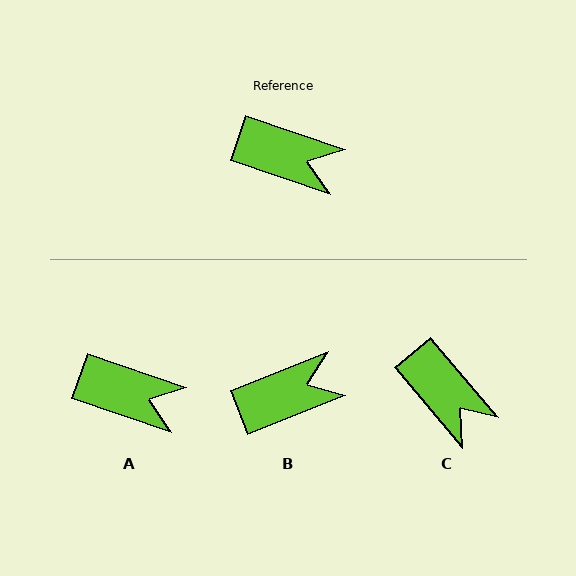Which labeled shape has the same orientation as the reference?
A.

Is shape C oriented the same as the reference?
No, it is off by about 31 degrees.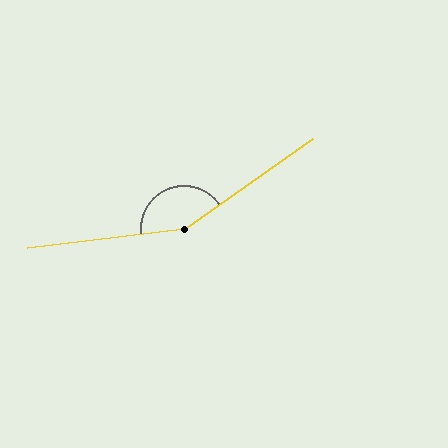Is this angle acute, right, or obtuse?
It is obtuse.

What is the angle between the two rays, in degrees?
Approximately 152 degrees.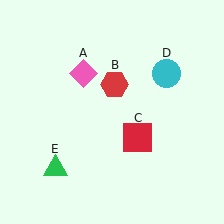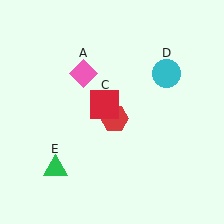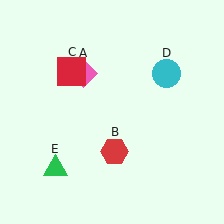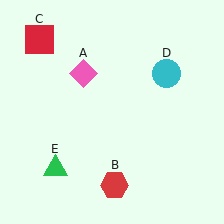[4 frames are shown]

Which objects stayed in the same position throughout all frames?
Pink diamond (object A) and cyan circle (object D) and green triangle (object E) remained stationary.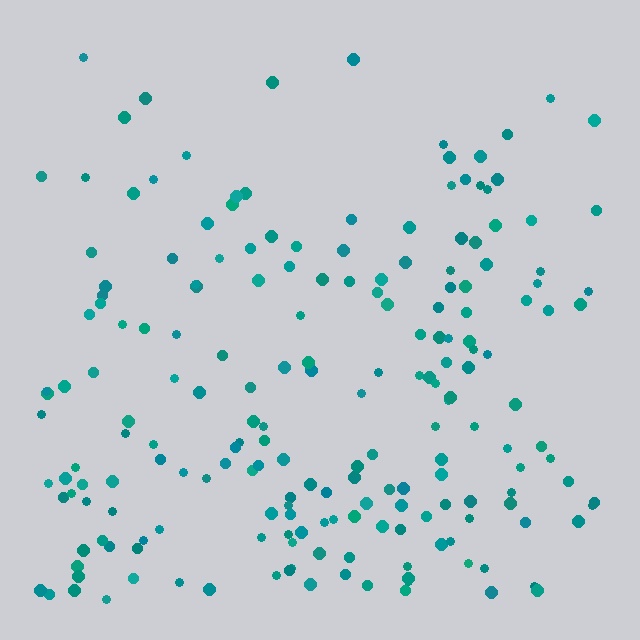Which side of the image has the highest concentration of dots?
The bottom.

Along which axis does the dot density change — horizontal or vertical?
Vertical.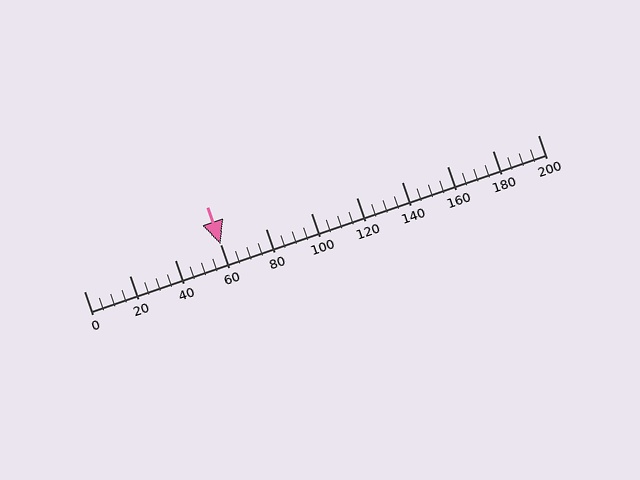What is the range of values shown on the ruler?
The ruler shows values from 0 to 200.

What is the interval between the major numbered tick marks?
The major tick marks are spaced 20 units apart.